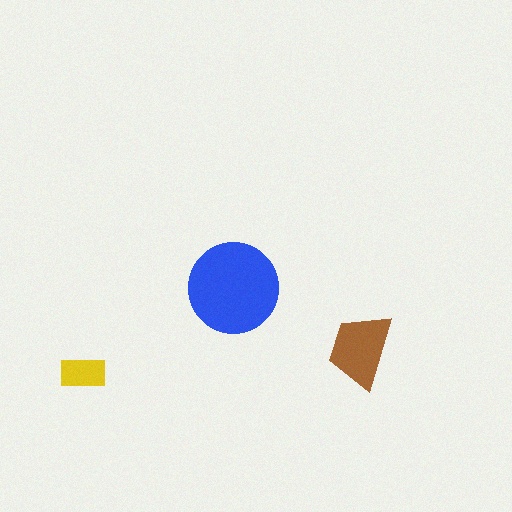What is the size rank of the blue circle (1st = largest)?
1st.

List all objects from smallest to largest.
The yellow rectangle, the brown trapezoid, the blue circle.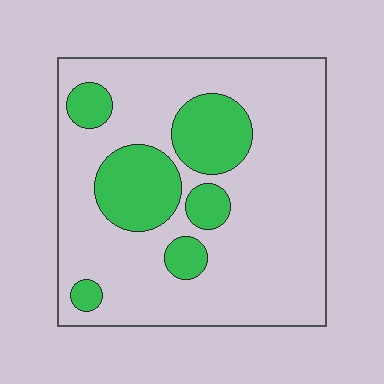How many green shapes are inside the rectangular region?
6.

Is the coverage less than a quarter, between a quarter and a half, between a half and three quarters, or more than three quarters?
Less than a quarter.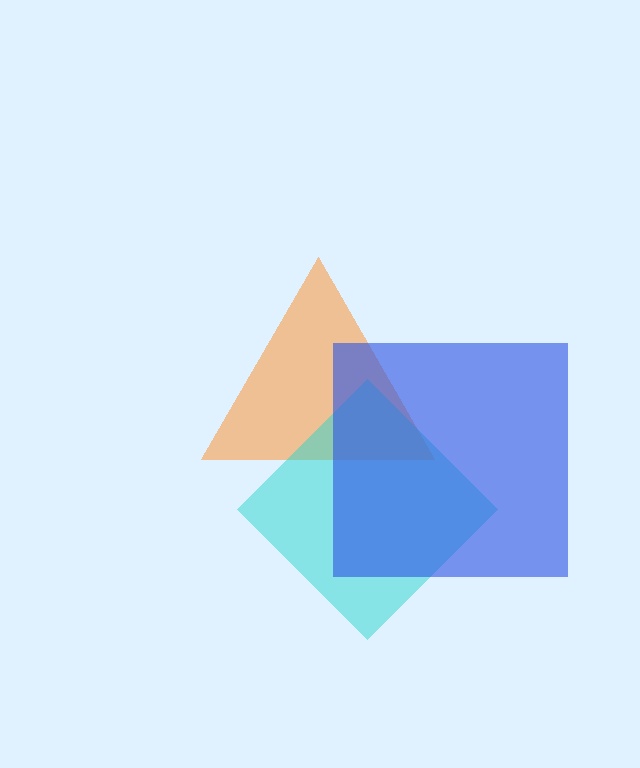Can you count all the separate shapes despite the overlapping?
Yes, there are 3 separate shapes.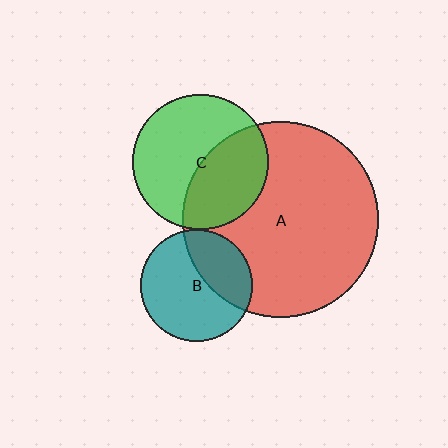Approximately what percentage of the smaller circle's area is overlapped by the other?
Approximately 40%.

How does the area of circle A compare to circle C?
Approximately 2.1 times.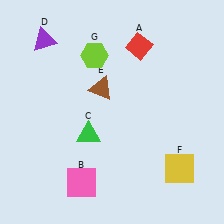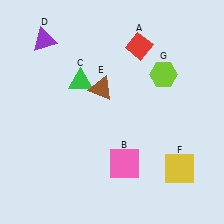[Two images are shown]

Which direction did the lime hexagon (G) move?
The lime hexagon (G) moved right.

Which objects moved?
The objects that moved are: the pink square (B), the green triangle (C), the lime hexagon (G).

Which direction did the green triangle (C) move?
The green triangle (C) moved up.